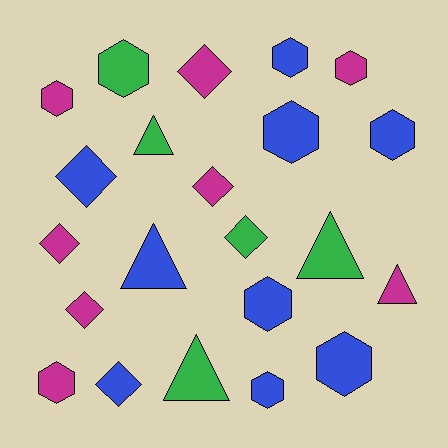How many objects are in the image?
There are 22 objects.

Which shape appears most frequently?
Hexagon, with 10 objects.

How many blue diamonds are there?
There are 2 blue diamonds.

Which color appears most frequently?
Blue, with 9 objects.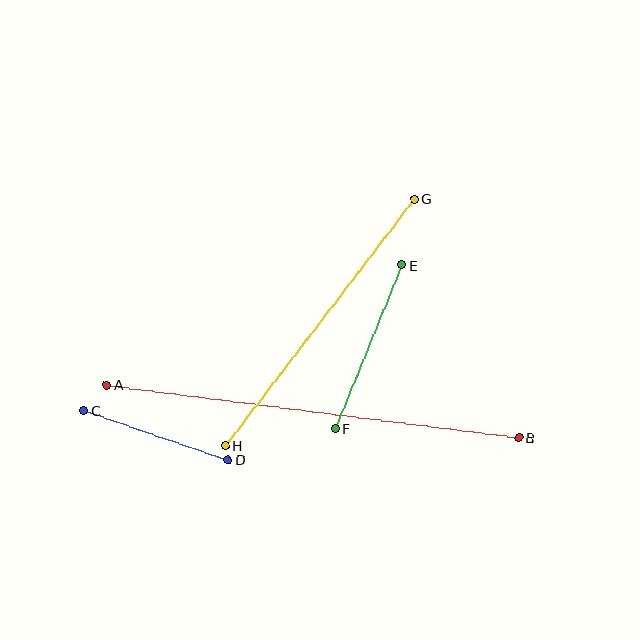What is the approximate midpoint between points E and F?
The midpoint is at approximately (368, 347) pixels.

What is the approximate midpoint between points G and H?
The midpoint is at approximately (320, 322) pixels.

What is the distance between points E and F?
The distance is approximately 177 pixels.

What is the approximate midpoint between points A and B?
The midpoint is at approximately (313, 411) pixels.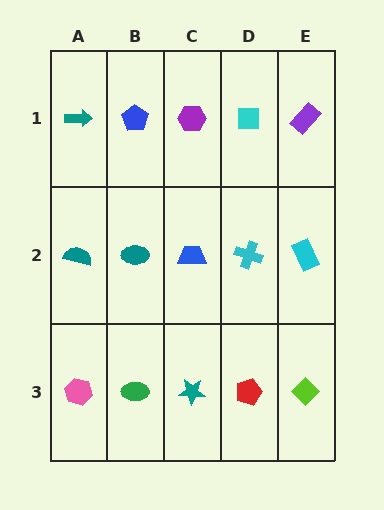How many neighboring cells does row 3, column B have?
3.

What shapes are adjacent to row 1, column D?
A cyan cross (row 2, column D), a purple hexagon (row 1, column C), a purple rectangle (row 1, column E).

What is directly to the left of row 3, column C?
A green ellipse.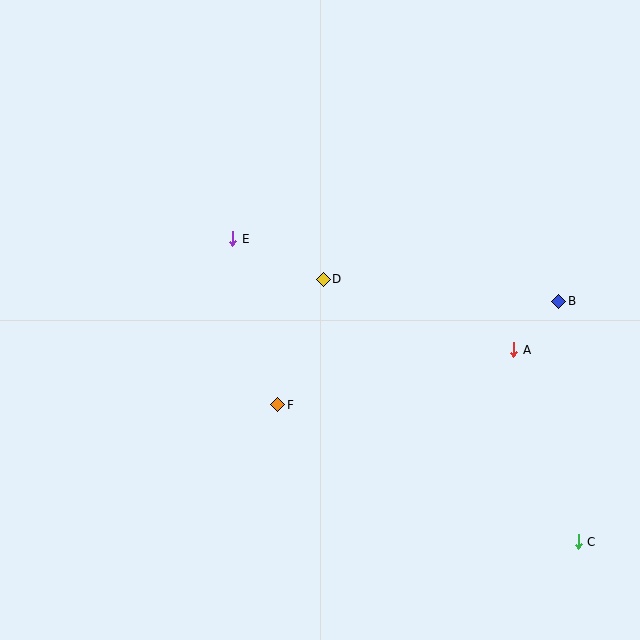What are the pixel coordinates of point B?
Point B is at (559, 302).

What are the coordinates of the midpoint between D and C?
The midpoint between D and C is at (451, 411).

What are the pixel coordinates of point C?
Point C is at (578, 542).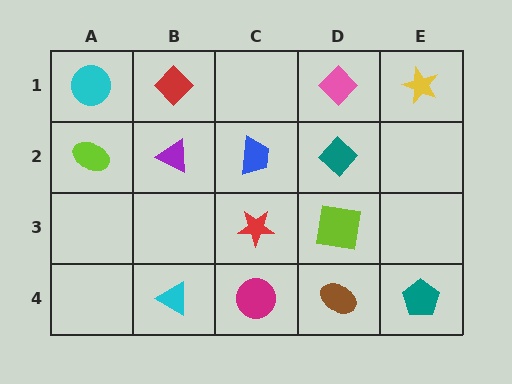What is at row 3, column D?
A lime square.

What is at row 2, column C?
A blue trapezoid.